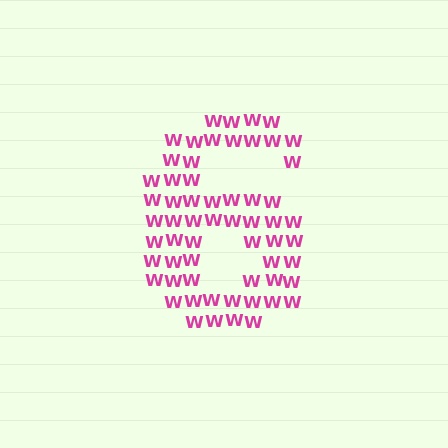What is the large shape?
The large shape is the digit 6.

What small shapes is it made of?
It is made of small letter W's.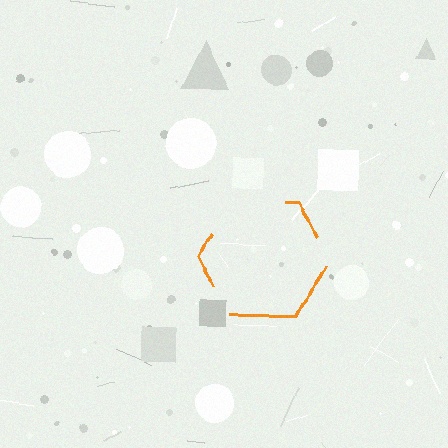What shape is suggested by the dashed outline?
The dashed outline suggests a hexagon.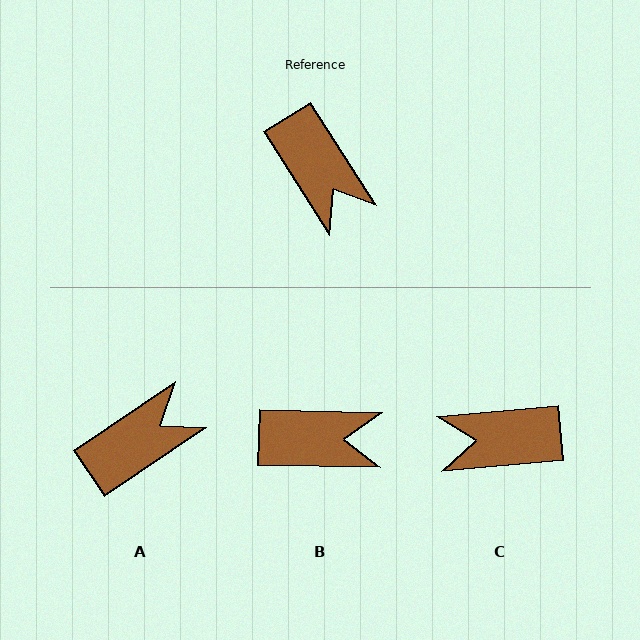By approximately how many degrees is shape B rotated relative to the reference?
Approximately 56 degrees counter-clockwise.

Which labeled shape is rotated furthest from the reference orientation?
C, about 118 degrees away.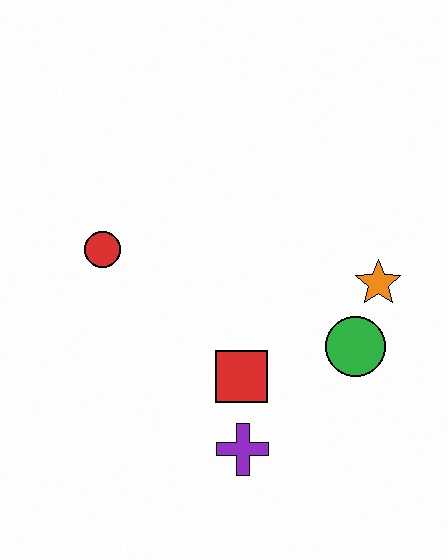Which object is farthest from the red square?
The red circle is farthest from the red square.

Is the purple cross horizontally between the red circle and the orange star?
Yes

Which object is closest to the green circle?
The orange star is closest to the green circle.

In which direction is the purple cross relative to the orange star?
The purple cross is below the orange star.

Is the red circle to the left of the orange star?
Yes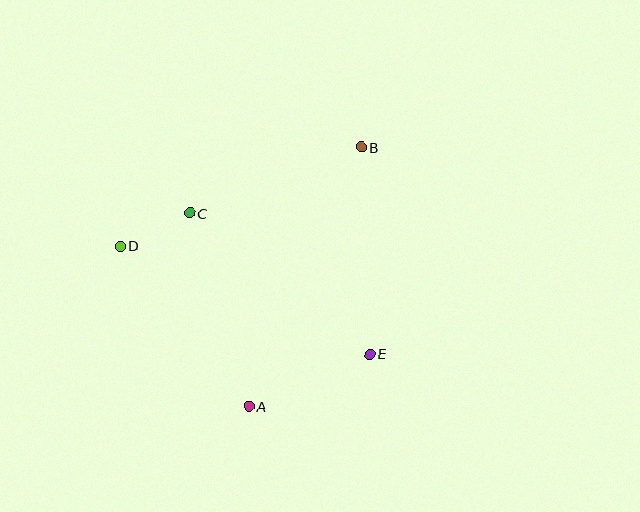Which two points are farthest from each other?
Points A and B are farthest from each other.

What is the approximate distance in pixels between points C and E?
The distance between C and E is approximately 229 pixels.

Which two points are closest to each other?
Points C and D are closest to each other.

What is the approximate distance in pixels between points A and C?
The distance between A and C is approximately 202 pixels.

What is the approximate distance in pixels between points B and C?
The distance between B and C is approximately 184 pixels.